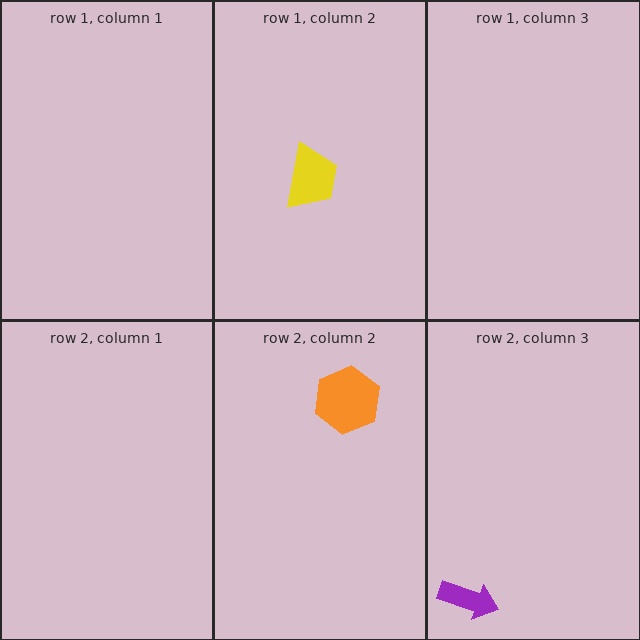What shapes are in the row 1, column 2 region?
The yellow trapezoid.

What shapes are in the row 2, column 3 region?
The purple arrow.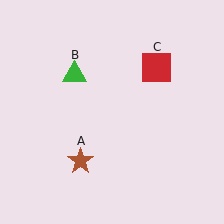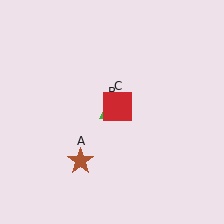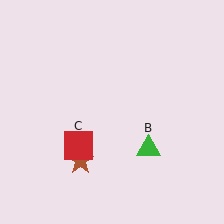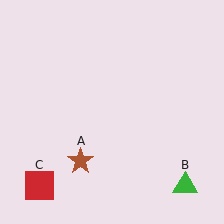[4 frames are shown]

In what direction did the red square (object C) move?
The red square (object C) moved down and to the left.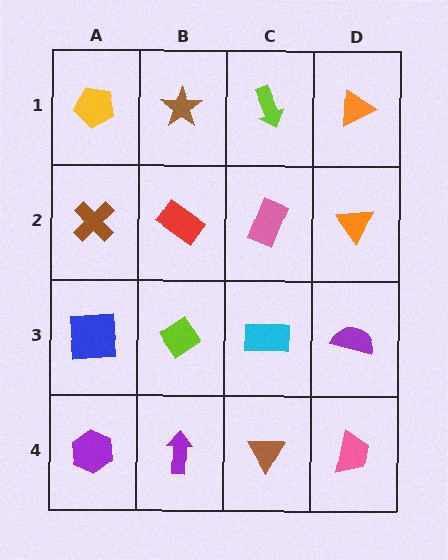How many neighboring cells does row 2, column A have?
3.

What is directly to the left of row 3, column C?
A lime diamond.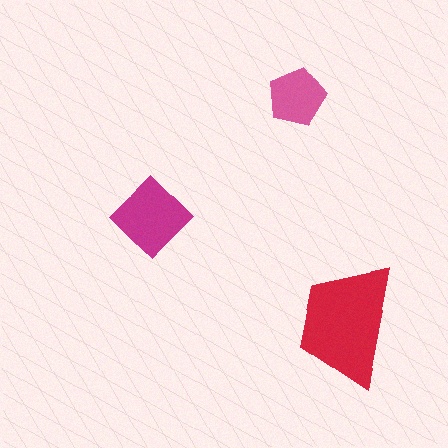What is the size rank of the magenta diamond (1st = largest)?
2nd.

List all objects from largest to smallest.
The red trapezoid, the magenta diamond, the pink pentagon.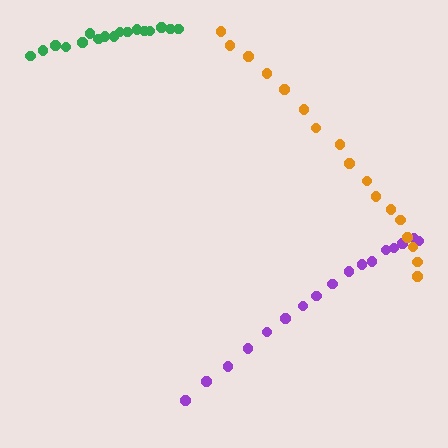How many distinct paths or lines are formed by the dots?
There are 3 distinct paths.